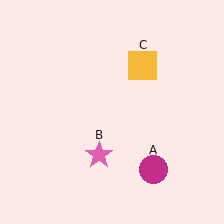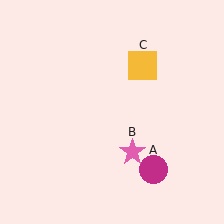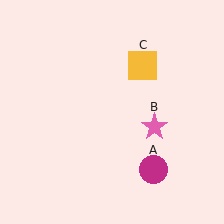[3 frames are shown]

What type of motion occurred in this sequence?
The pink star (object B) rotated counterclockwise around the center of the scene.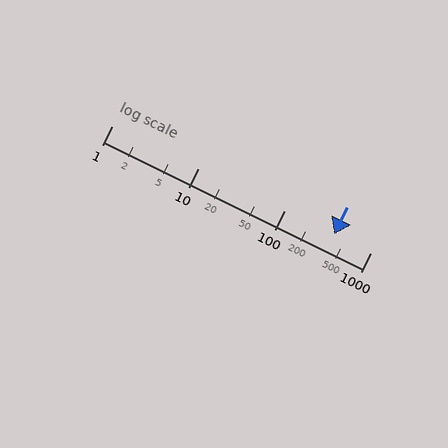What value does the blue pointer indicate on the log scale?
The pointer indicates approximately 380.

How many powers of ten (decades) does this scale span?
The scale spans 3 decades, from 1 to 1000.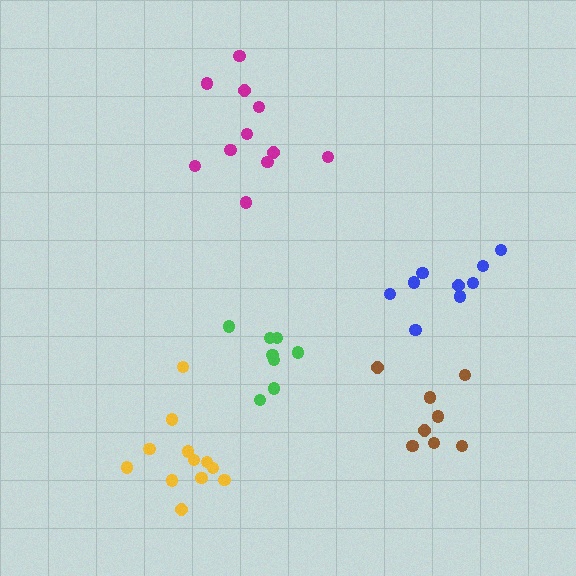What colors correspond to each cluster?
The clusters are colored: magenta, yellow, green, blue, brown.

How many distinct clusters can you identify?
There are 5 distinct clusters.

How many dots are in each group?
Group 1: 11 dots, Group 2: 12 dots, Group 3: 8 dots, Group 4: 9 dots, Group 5: 8 dots (48 total).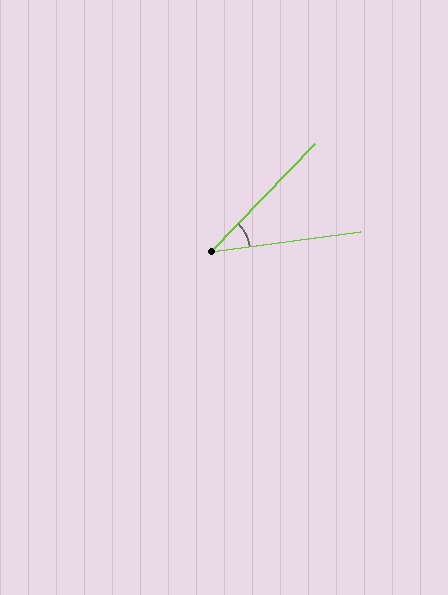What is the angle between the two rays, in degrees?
Approximately 38 degrees.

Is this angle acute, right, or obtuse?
It is acute.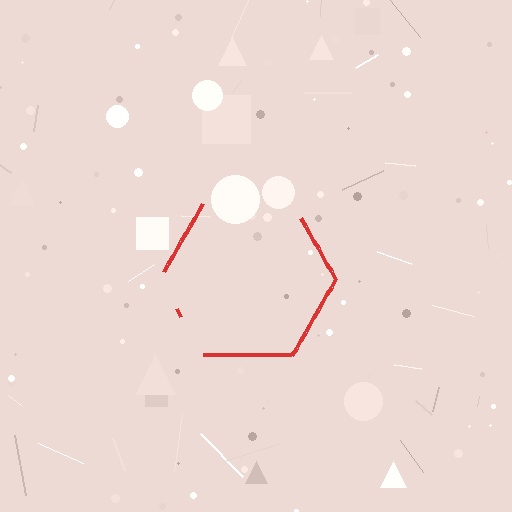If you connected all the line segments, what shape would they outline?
They would outline a hexagon.